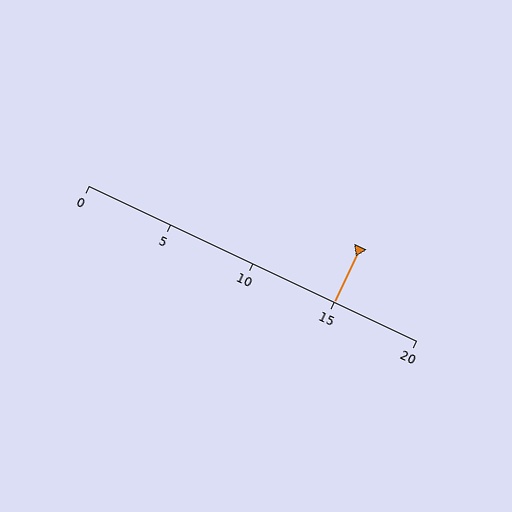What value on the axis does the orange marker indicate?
The marker indicates approximately 15.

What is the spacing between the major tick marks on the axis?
The major ticks are spaced 5 apart.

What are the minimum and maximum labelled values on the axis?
The axis runs from 0 to 20.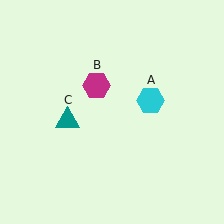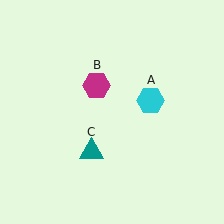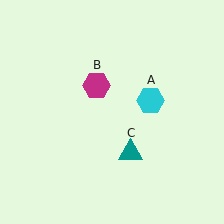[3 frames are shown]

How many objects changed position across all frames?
1 object changed position: teal triangle (object C).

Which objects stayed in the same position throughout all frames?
Cyan hexagon (object A) and magenta hexagon (object B) remained stationary.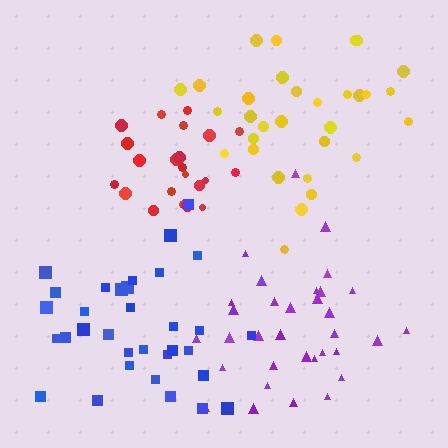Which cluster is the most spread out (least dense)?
Yellow.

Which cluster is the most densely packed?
Red.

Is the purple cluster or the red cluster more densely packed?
Red.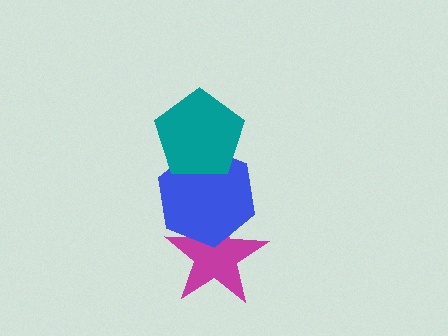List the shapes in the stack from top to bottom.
From top to bottom: the teal pentagon, the blue hexagon, the magenta star.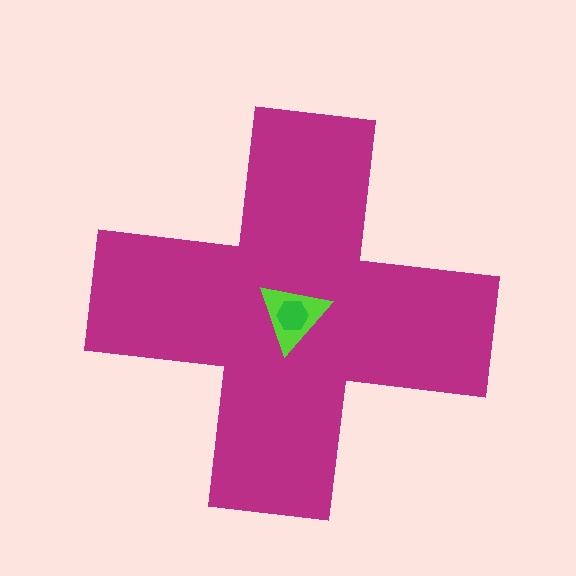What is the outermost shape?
The magenta cross.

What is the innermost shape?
The green hexagon.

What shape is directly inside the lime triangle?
The green hexagon.